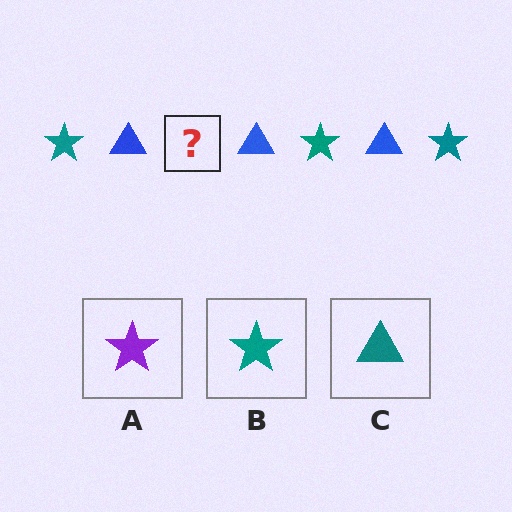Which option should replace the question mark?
Option B.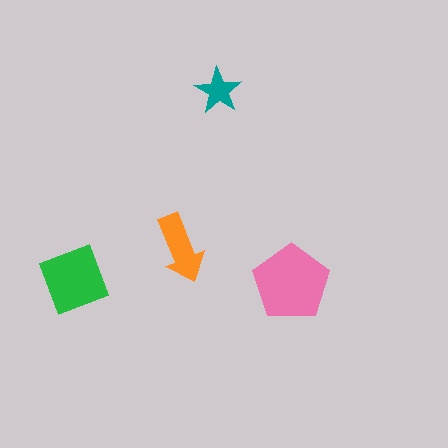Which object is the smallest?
The teal star.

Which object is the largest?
The pink pentagon.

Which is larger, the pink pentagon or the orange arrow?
The pink pentagon.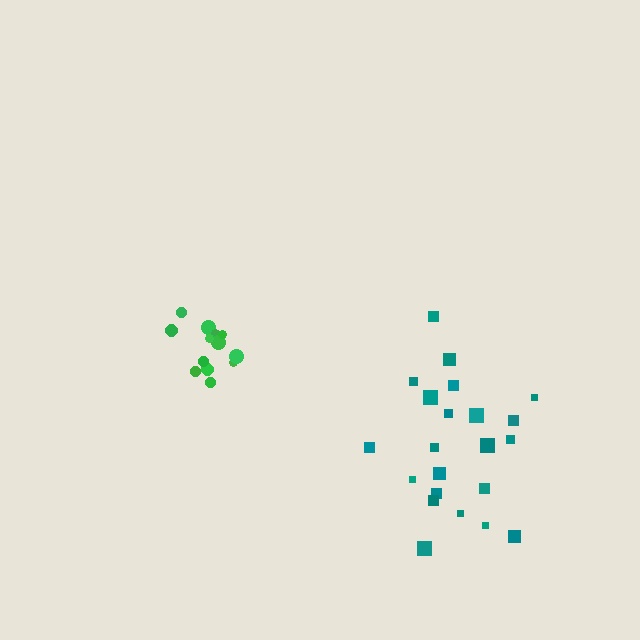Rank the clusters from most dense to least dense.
green, teal.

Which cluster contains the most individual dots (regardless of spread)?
Teal (22).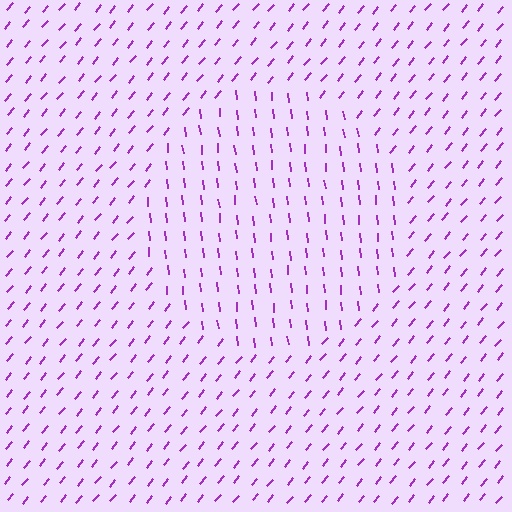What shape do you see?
I see a circle.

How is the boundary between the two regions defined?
The boundary is defined purely by a change in line orientation (approximately 45 degrees difference). All lines are the same color and thickness.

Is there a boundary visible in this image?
Yes, there is a texture boundary formed by a change in line orientation.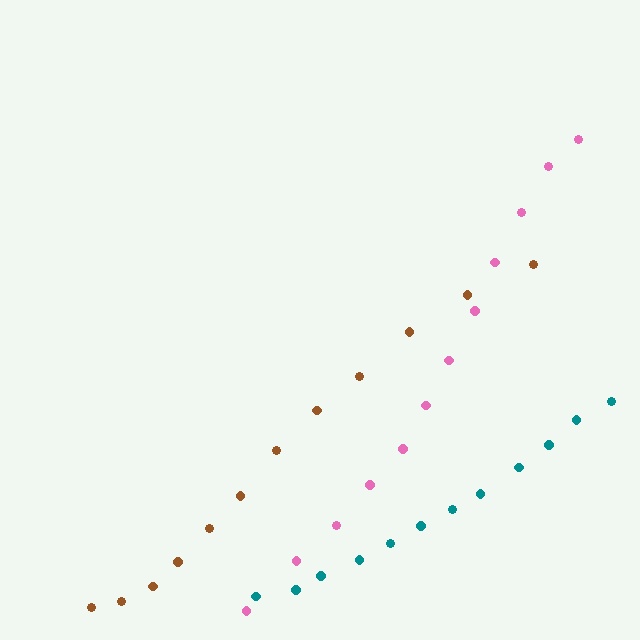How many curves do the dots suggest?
There are 3 distinct paths.